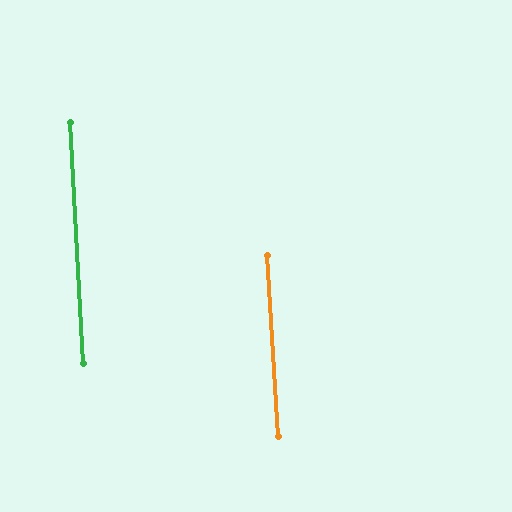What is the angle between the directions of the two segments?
Approximately 1 degree.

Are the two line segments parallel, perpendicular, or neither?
Parallel — their directions differ by only 0.7°.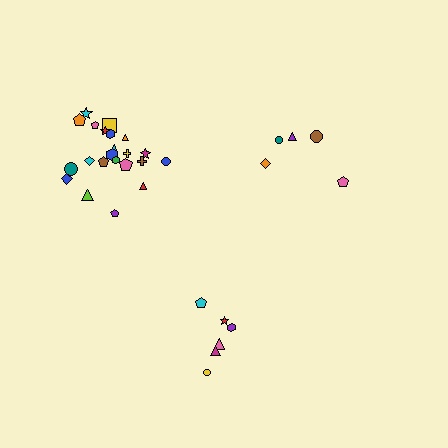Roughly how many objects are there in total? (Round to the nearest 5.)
Roughly 35 objects in total.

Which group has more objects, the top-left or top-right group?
The top-left group.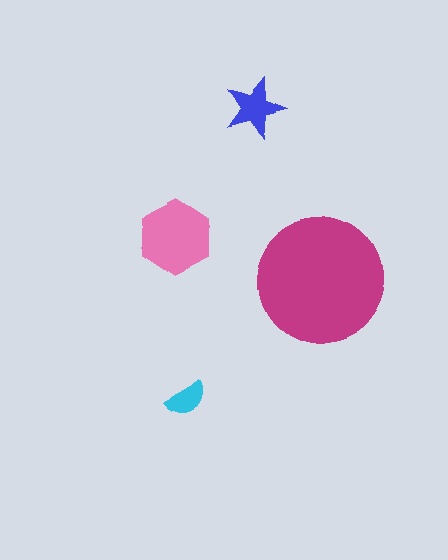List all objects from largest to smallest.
The magenta circle, the pink hexagon, the blue star, the cyan semicircle.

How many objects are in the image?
There are 4 objects in the image.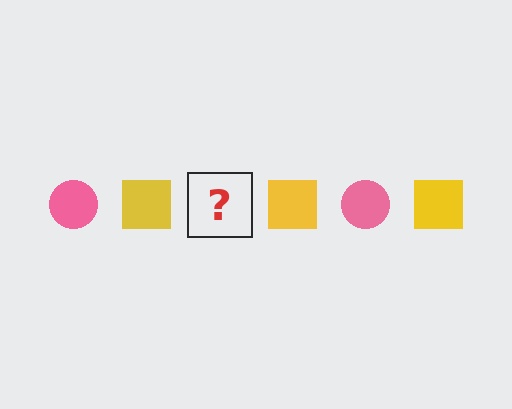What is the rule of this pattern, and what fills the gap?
The rule is that the pattern alternates between pink circle and yellow square. The gap should be filled with a pink circle.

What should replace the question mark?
The question mark should be replaced with a pink circle.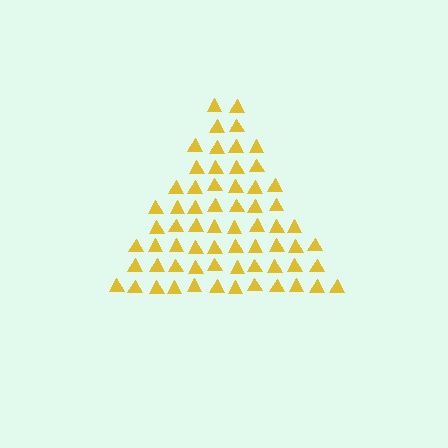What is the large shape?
The large shape is a triangle.